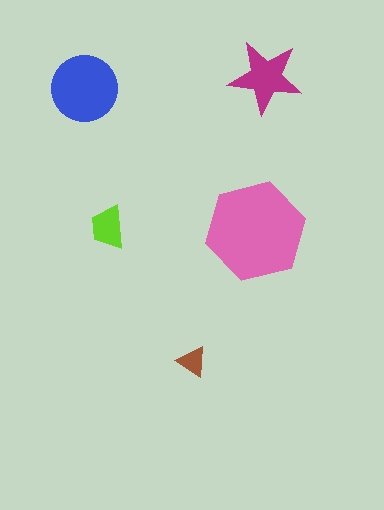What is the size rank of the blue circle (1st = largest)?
2nd.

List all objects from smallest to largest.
The brown triangle, the lime trapezoid, the magenta star, the blue circle, the pink hexagon.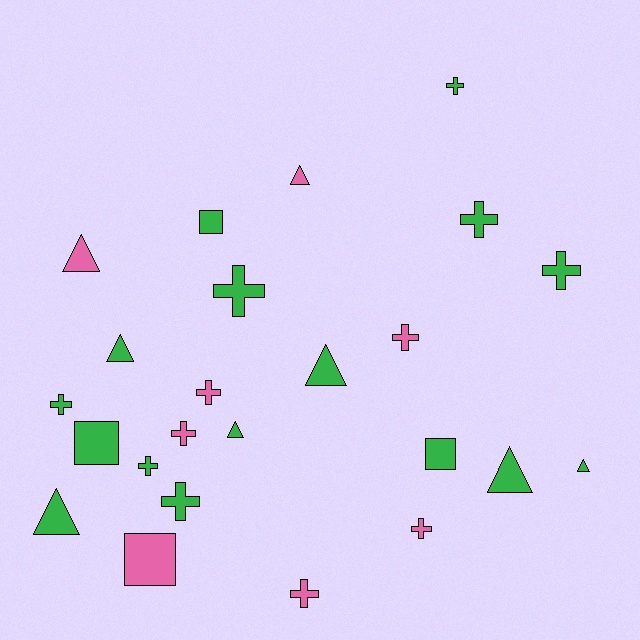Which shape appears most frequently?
Cross, with 12 objects.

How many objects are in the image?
There are 24 objects.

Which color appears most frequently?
Green, with 16 objects.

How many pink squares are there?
There is 1 pink square.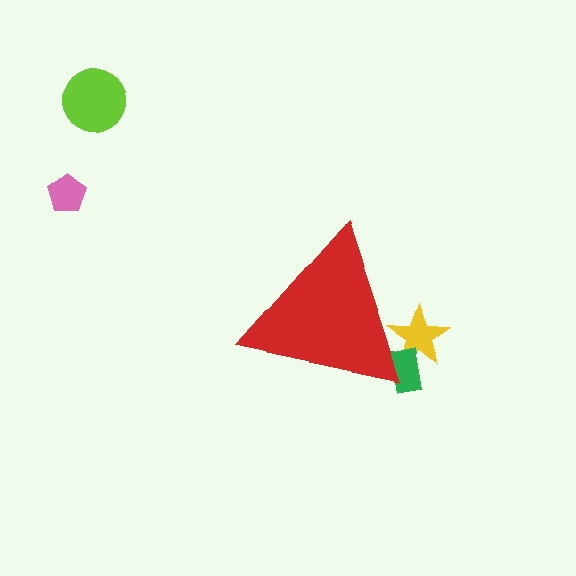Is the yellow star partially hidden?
Yes, the yellow star is partially hidden behind the red triangle.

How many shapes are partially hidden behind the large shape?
2 shapes are partially hidden.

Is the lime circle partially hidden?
No, the lime circle is fully visible.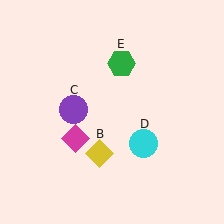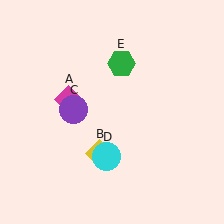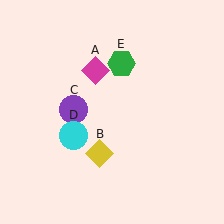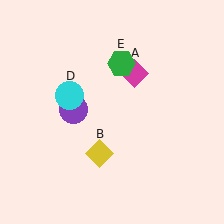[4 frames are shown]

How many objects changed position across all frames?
2 objects changed position: magenta diamond (object A), cyan circle (object D).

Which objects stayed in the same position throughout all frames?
Yellow diamond (object B) and purple circle (object C) and green hexagon (object E) remained stationary.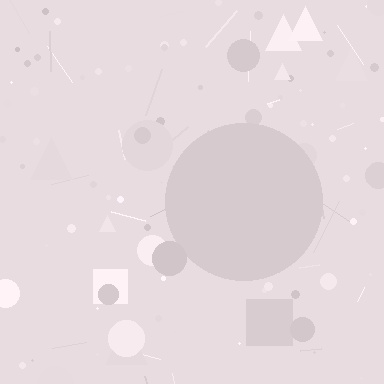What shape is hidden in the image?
A circle is hidden in the image.